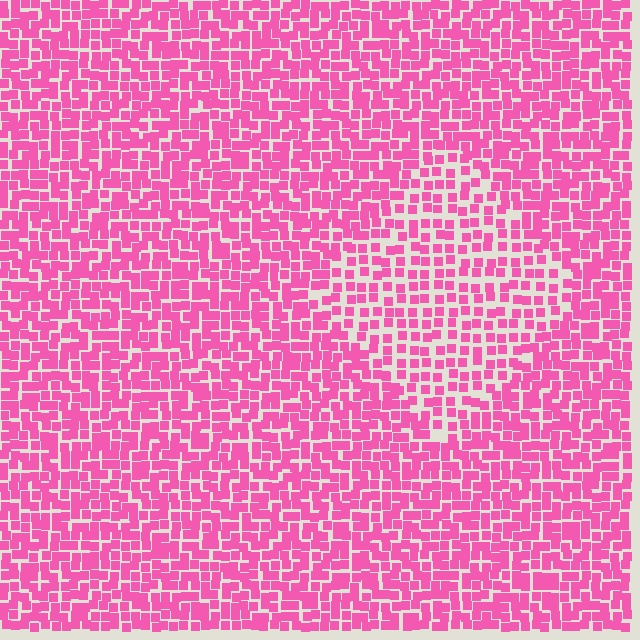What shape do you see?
I see a diamond.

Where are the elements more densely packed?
The elements are more densely packed outside the diamond boundary.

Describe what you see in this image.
The image contains small pink elements arranged at two different densities. A diamond-shaped region is visible where the elements are less densely packed than the surrounding area.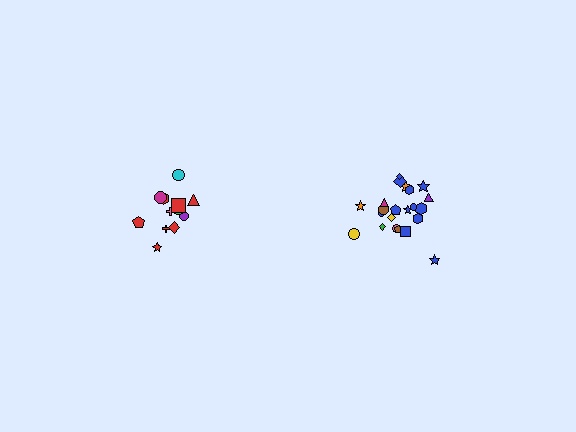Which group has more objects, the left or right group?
The right group.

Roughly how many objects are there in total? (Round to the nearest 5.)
Roughly 35 objects in total.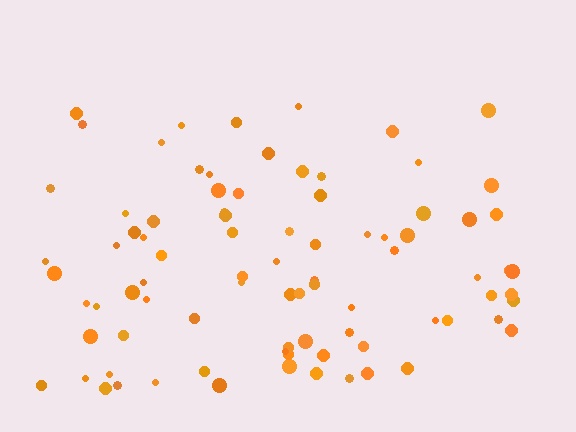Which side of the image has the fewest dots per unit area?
The top.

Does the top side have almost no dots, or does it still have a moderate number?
Still a moderate number, just noticeably fewer than the bottom.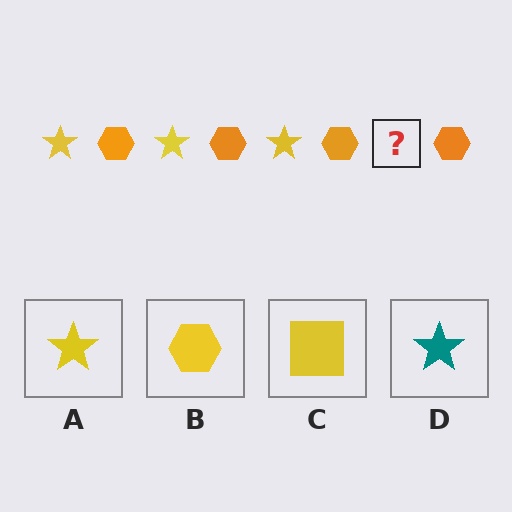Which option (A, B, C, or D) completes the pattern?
A.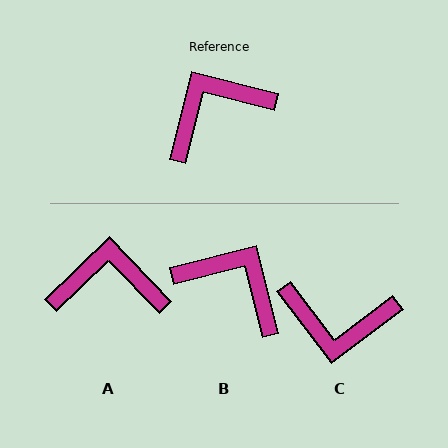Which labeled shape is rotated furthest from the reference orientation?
C, about 141 degrees away.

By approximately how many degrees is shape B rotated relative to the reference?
Approximately 62 degrees clockwise.